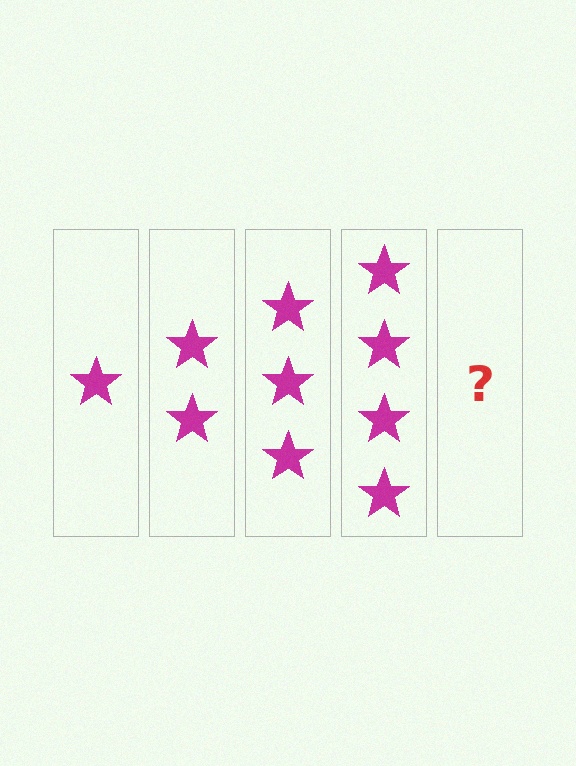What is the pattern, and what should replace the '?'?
The pattern is that each step adds one more star. The '?' should be 5 stars.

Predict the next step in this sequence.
The next step is 5 stars.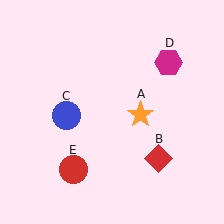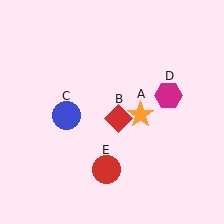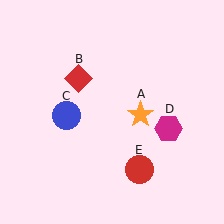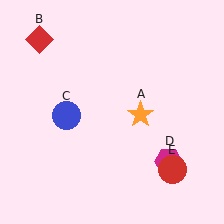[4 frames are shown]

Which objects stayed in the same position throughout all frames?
Orange star (object A) and blue circle (object C) remained stationary.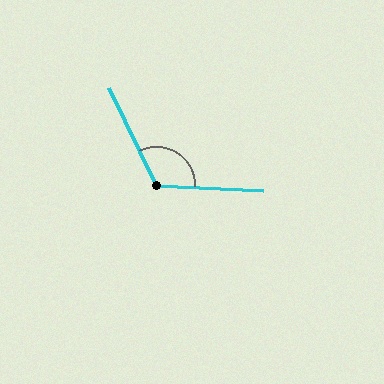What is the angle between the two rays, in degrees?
Approximately 118 degrees.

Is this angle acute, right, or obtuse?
It is obtuse.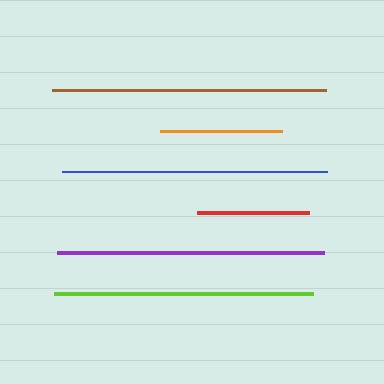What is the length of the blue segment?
The blue segment is approximately 265 pixels long.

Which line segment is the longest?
The brown line is the longest at approximately 274 pixels.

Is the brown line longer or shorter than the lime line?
The brown line is longer than the lime line.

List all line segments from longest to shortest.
From longest to shortest: brown, purple, blue, lime, orange, red.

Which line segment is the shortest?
The red line is the shortest at approximately 112 pixels.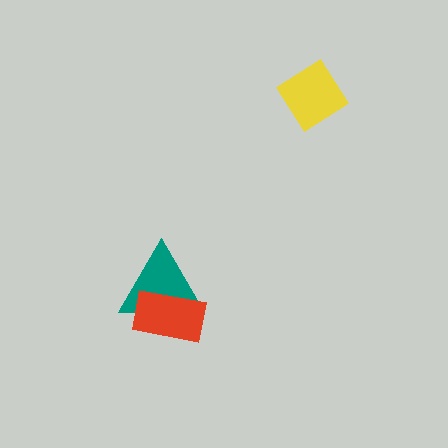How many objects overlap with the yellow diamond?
0 objects overlap with the yellow diamond.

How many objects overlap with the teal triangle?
1 object overlaps with the teal triangle.